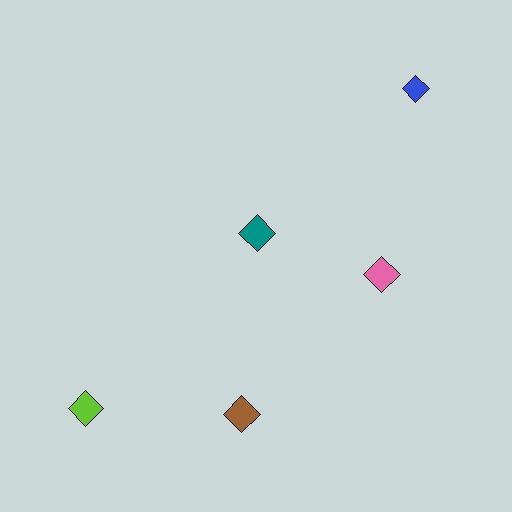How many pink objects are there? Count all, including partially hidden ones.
There is 1 pink object.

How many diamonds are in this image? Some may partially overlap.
There are 5 diamonds.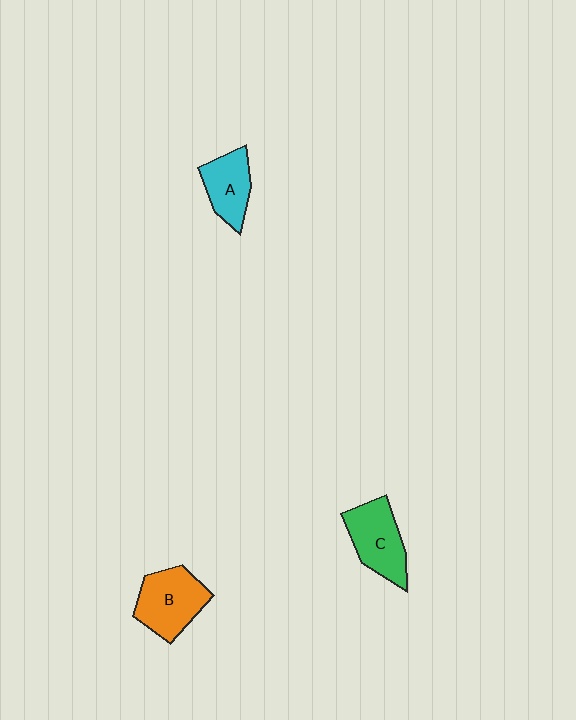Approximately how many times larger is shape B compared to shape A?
Approximately 1.3 times.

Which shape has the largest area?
Shape B (orange).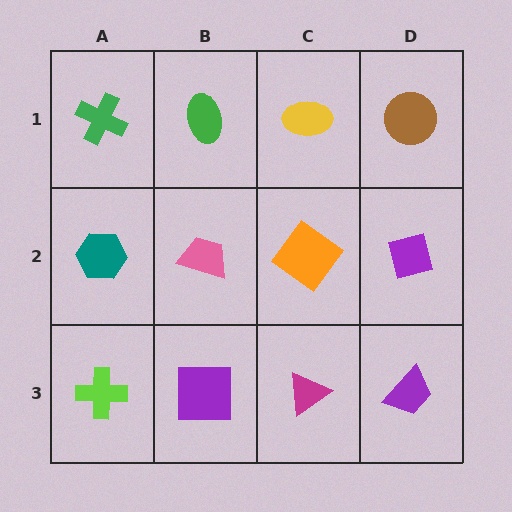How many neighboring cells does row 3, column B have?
3.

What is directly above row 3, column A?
A teal hexagon.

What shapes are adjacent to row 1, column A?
A teal hexagon (row 2, column A), a green ellipse (row 1, column B).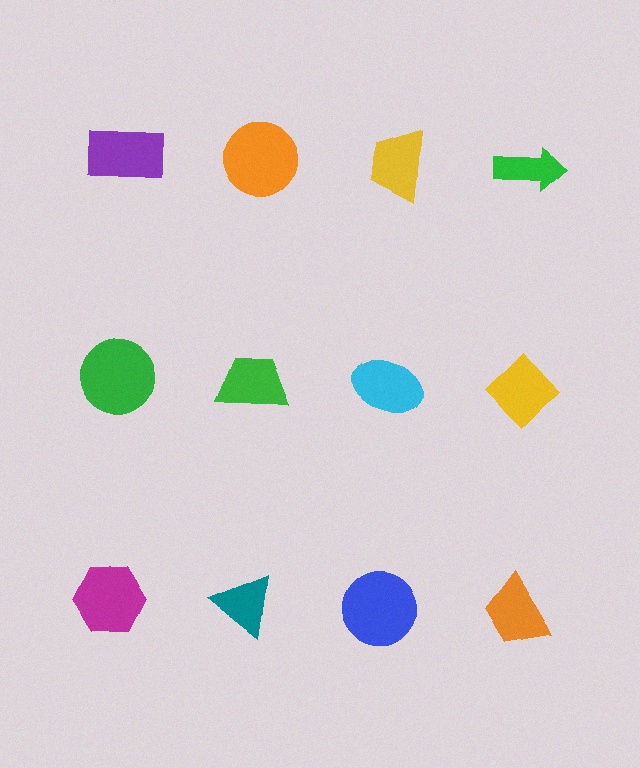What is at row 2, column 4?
A yellow diamond.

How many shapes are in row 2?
4 shapes.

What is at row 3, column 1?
A magenta hexagon.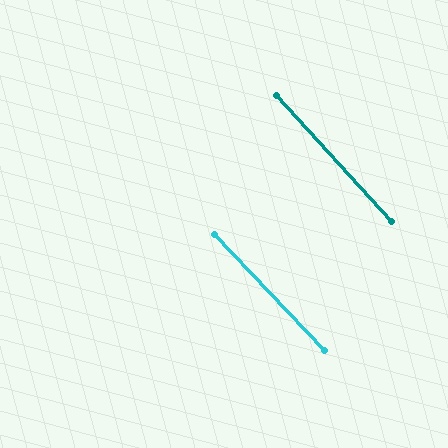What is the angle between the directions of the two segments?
Approximately 1 degree.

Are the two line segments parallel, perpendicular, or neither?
Parallel — their directions differ by only 1.3°.